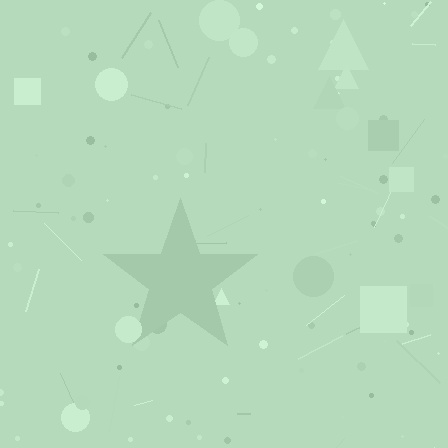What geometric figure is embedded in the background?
A star is embedded in the background.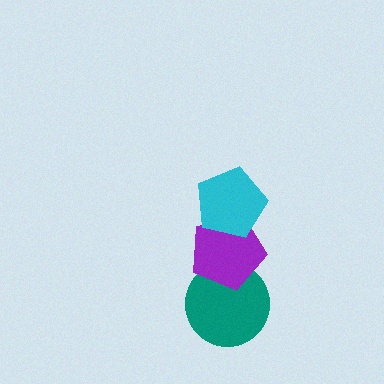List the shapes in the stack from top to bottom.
From top to bottom: the cyan pentagon, the purple pentagon, the teal circle.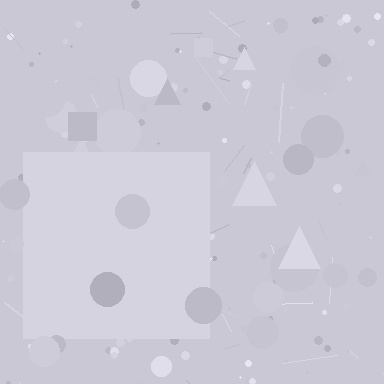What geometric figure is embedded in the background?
A square is embedded in the background.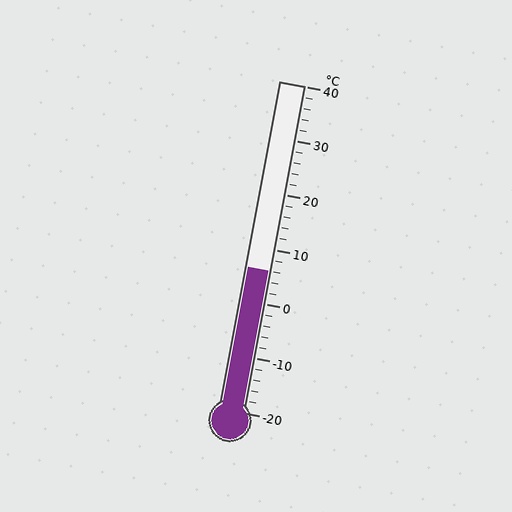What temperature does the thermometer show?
The thermometer shows approximately 6°C.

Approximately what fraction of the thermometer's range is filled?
The thermometer is filled to approximately 45% of its range.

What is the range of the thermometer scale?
The thermometer scale ranges from -20°C to 40°C.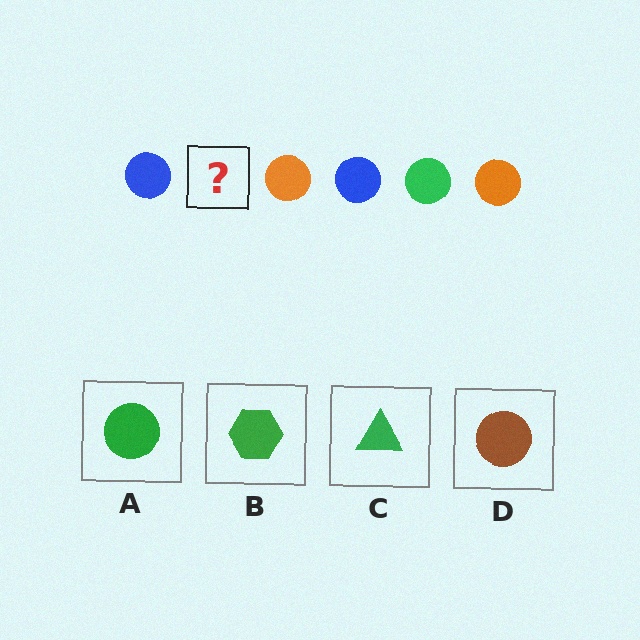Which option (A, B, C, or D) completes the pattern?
A.